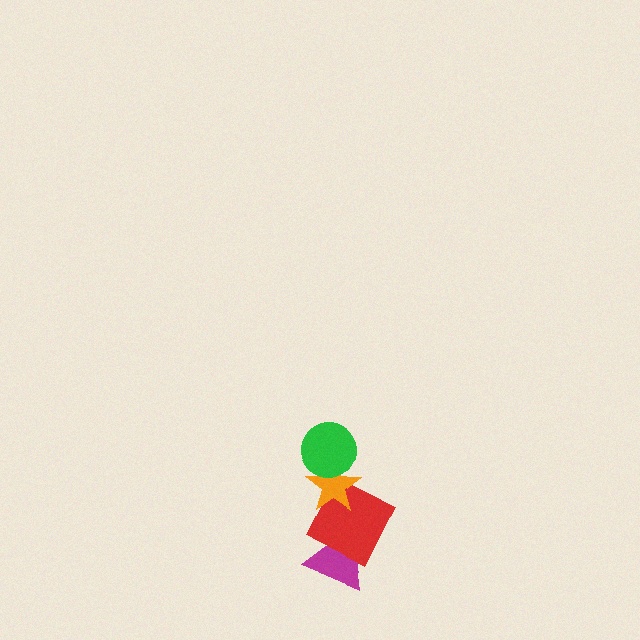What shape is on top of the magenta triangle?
The red square is on top of the magenta triangle.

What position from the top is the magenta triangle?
The magenta triangle is 4th from the top.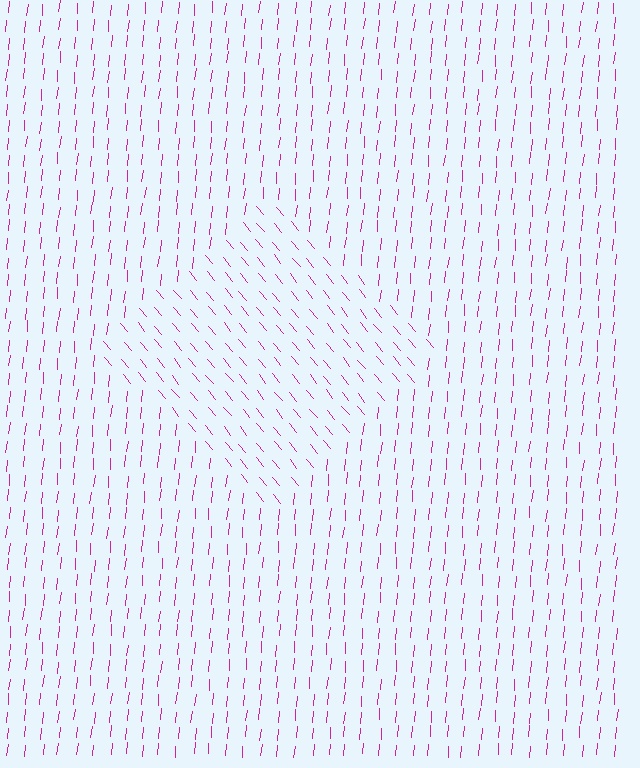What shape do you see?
I see a diamond.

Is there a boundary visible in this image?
Yes, there is a texture boundary formed by a change in line orientation.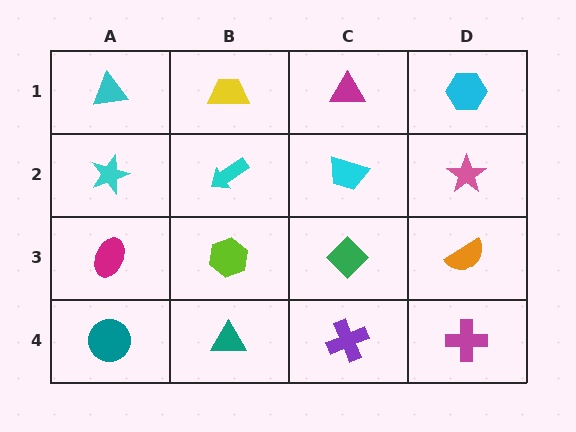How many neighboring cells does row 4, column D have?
2.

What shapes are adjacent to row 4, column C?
A green diamond (row 3, column C), a teal triangle (row 4, column B), a magenta cross (row 4, column D).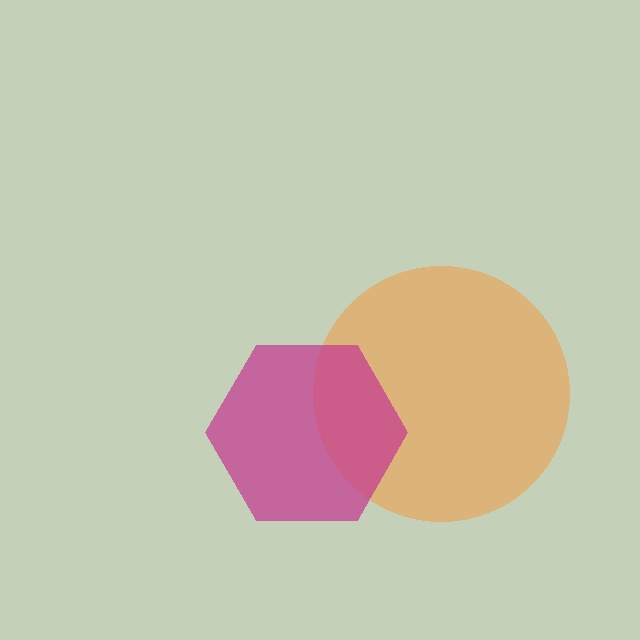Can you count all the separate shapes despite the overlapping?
Yes, there are 2 separate shapes.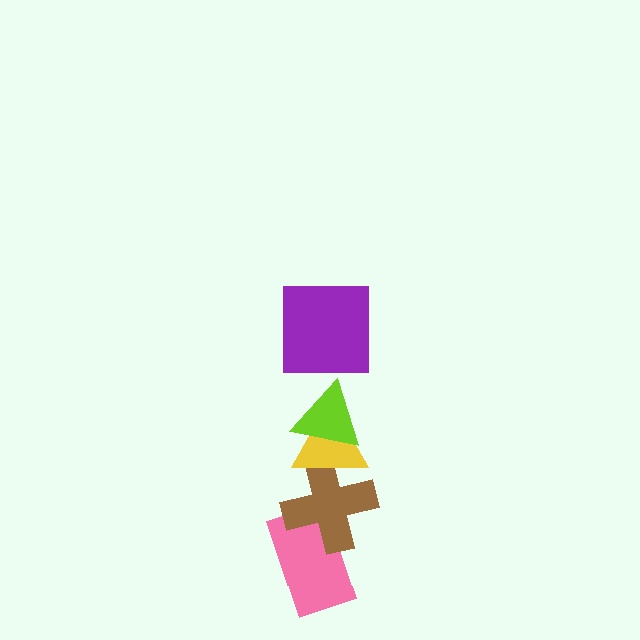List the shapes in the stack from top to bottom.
From top to bottom: the purple square, the lime triangle, the yellow triangle, the brown cross, the pink rectangle.